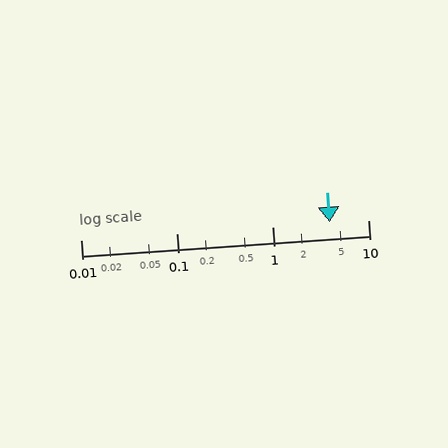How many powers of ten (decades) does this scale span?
The scale spans 3 decades, from 0.01 to 10.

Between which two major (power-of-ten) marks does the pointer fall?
The pointer is between 1 and 10.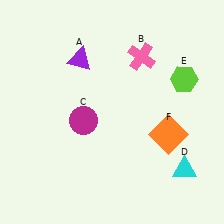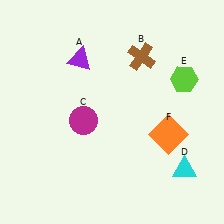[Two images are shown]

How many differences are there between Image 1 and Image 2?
There is 1 difference between the two images.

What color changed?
The cross (B) changed from pink in Image 1 to brown in Image 2.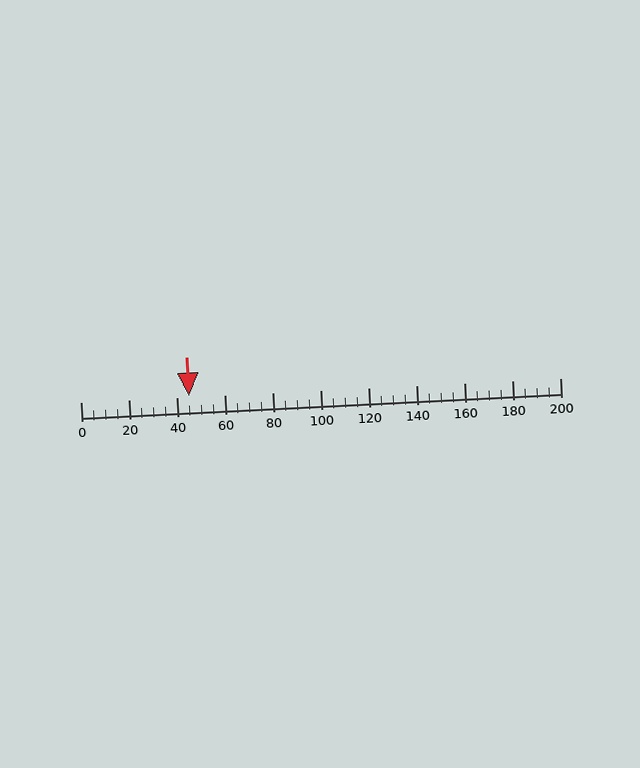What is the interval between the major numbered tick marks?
The major tick marks are spaced 20 units apart.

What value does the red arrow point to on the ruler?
The red arrow points to approximately 45.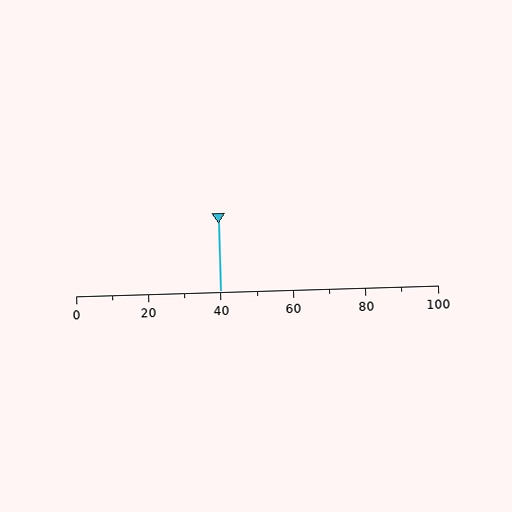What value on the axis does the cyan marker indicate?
The marker indicates approximately 40.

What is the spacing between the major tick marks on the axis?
The major ticks are spaced 20 apart.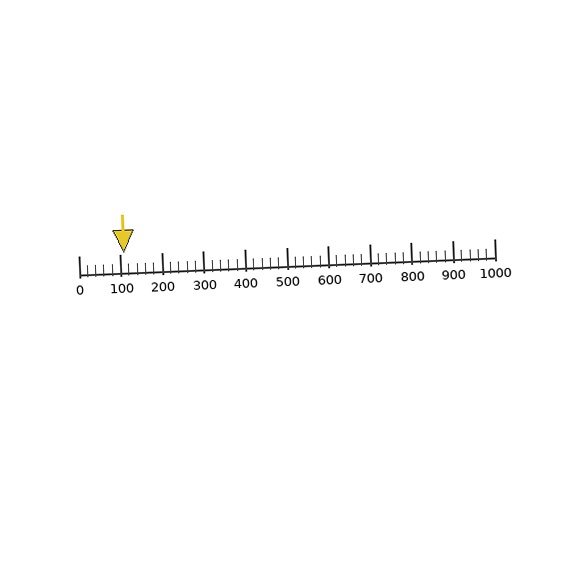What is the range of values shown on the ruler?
The ruler shows values from 0 to 1000.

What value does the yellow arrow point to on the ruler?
The yellow arrow points to approximately 108.